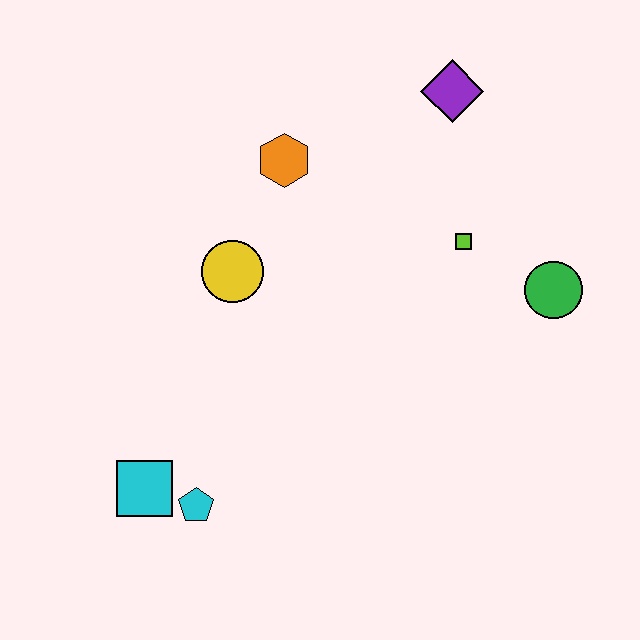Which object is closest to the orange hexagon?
The yellow circle is closest to the orange hexagon.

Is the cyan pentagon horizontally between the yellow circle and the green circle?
No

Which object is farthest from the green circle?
The cyan square is farthest from the green circle.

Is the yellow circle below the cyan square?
No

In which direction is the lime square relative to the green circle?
The lime square is to the left of the green circle.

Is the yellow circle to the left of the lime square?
Yes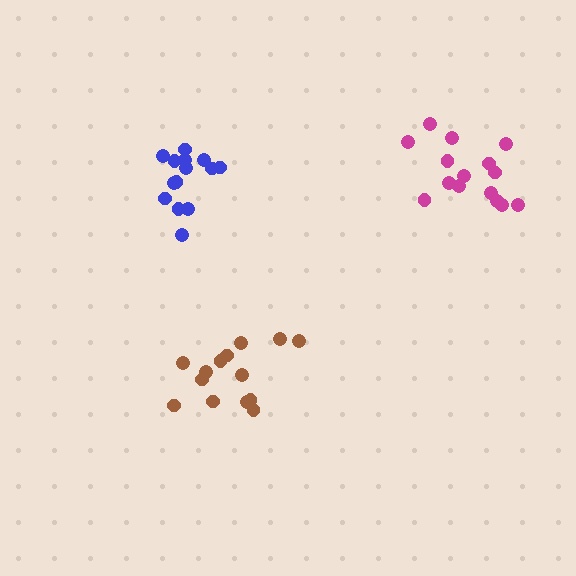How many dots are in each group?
Group 1: 15 dots, Group 2: 14 dots, Group 3: 14 dots (43 total).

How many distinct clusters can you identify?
There are 3 distinct clusters.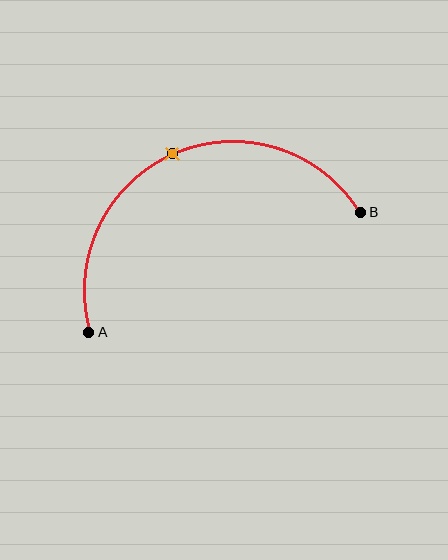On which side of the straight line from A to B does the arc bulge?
The arc bulges above the straight line connecting A and B.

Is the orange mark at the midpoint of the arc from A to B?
Yes. The orange mark lies on the arc at equal arc-length from both A and B — it is the arc midpoint.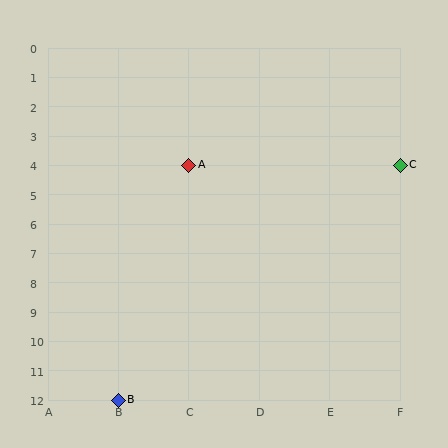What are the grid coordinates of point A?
Point A is at grid coordinates (C, 4).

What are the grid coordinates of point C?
Point C is at grid coordinates (F, 4).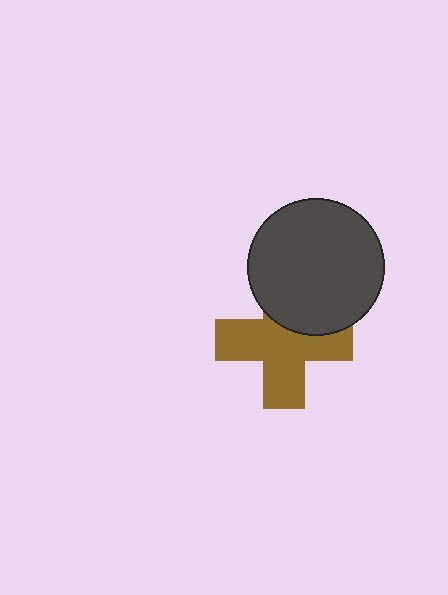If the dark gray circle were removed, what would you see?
You would see the complete brown cross.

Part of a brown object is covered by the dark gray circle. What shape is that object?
It is a cross.